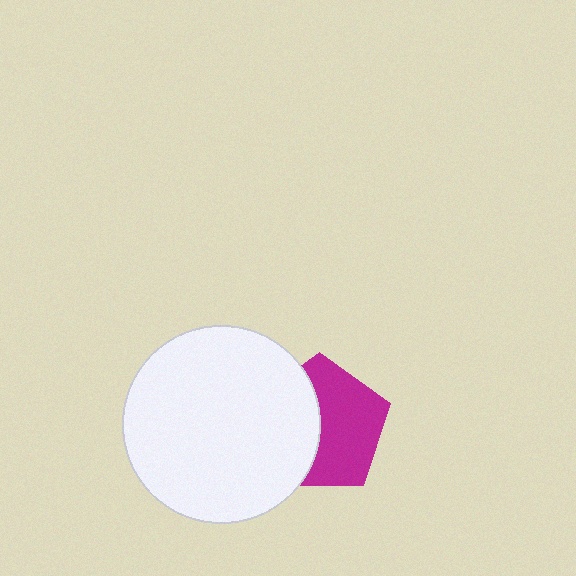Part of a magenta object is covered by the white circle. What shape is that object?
It is a pentagon.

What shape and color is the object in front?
The object in front is a white circle.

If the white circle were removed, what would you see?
You would see the complete magenta pentagon.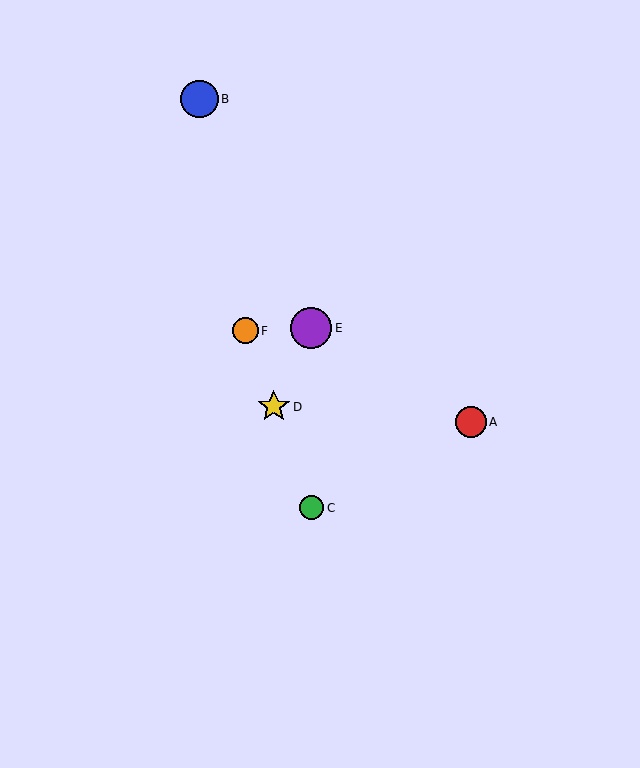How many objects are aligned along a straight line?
3 objects (C, D, F) are aligned along a straight line.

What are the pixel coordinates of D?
Object D is at (274, 407).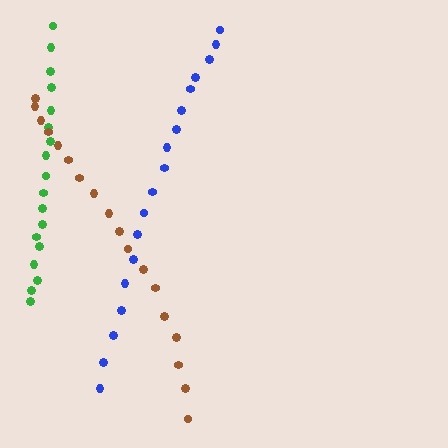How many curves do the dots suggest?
There are 3 distinct paths.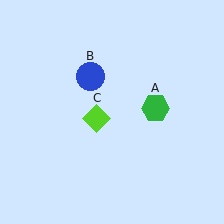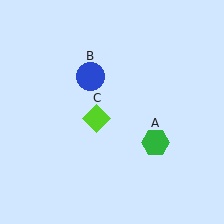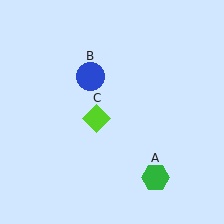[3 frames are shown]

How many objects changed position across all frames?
1 object changed position: green hexagon (object A).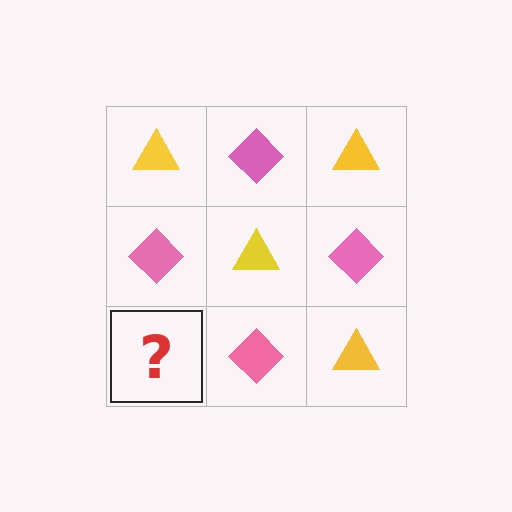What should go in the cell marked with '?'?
The missing cell should contain a yellow triangle.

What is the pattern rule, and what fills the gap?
The rule is that it alternates yellow triangle and pink diamond in a checkerboard pattern. The gap should be filled with a yellow triangle.